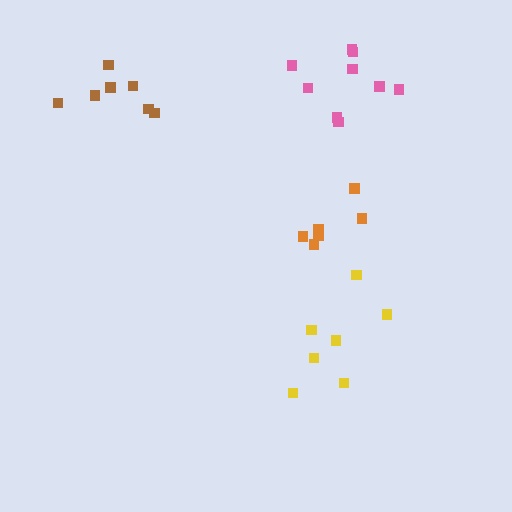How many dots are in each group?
Group 1: 7 dots, Group 2: 7 dots, Group 3: 6 dots, Group 4: 9 dots (29 total).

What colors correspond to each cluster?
The clusters are colored: yellow, brown, orange, pink.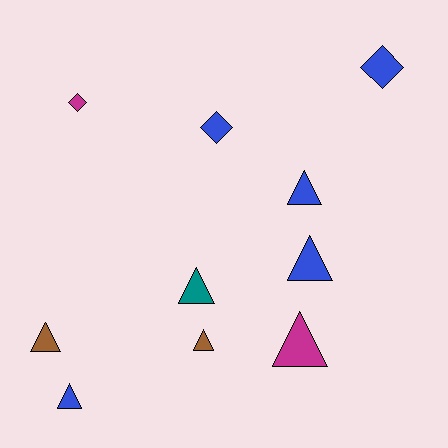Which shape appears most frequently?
Triangle, with 7 objects.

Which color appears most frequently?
Blue, with 5 objects.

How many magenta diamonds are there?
There is 1 magenta diamond.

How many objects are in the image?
There are 10 objects.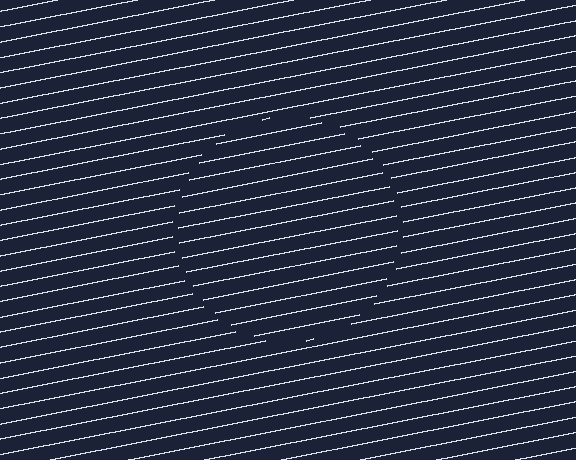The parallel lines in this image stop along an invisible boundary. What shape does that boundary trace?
An illusory circle. The interior of the shape contains the same grating, shifted by half a period — the contour is defined by the phase discontinuity where line-ends from the inner and outer gratings abut.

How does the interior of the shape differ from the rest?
The interior of the shape contains the same grating, shifted by half a period — the contour is defined by the phase discontinuity where line-ends from the inner and outer gratings abut.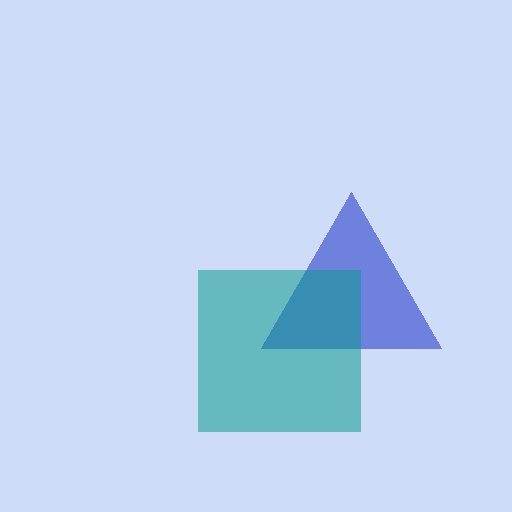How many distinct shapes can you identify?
There are 2 distinct shapes: a blue triangle, a teal square.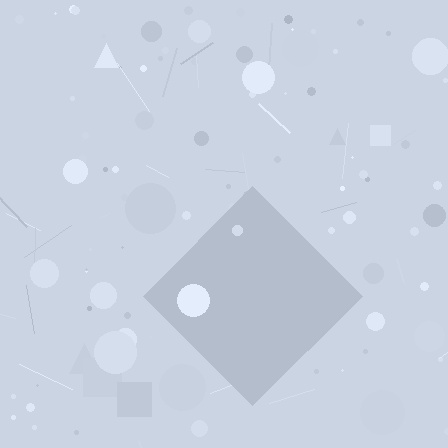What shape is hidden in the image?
A diamond is hidden in the image.